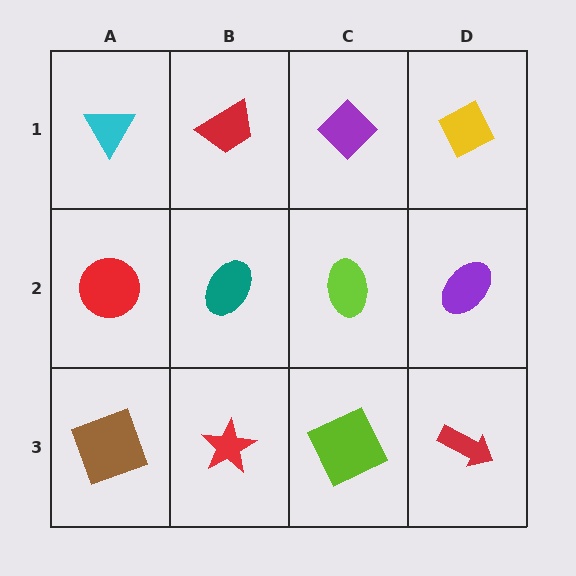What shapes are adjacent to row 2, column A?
A cyan triangle (row 1, column A), a brown square (row 3, column A), a teal ellipse (row 2, column B).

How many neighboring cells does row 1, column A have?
2.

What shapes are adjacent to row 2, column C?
A purple diamond (row 1, column C), a lime square (row 3, column C), a teal ellipse (row 2, column B), a purple ellipse (row 2, column D).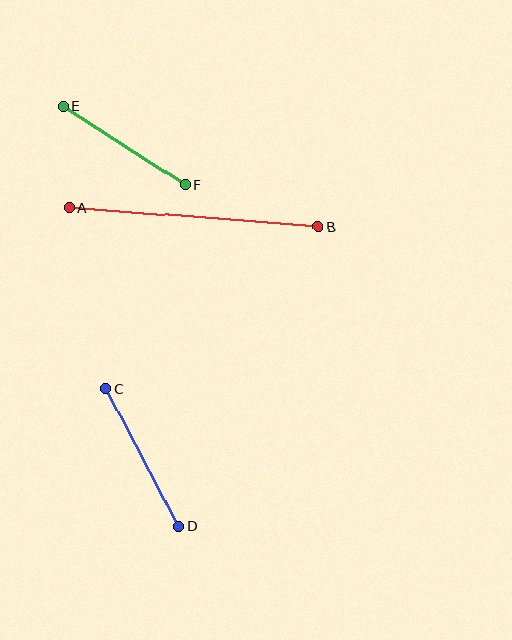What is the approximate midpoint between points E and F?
The midpoint is at approximately (124, 146) pixels.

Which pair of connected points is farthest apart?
Points A and B are farthest apart.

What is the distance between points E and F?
The distance is approximately 146 pixels.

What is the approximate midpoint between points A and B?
The midpoint is at approximately (194, 217) pixels.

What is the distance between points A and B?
The distance is approximately 249 pixels.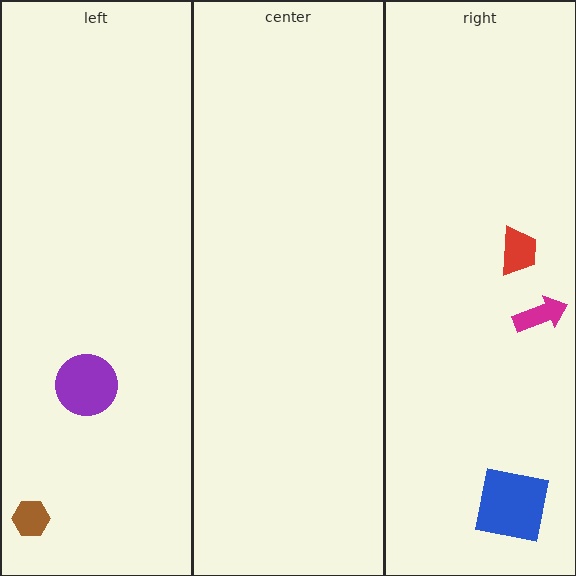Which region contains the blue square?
The right region.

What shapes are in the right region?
The magenta arrow, the blue square, the red trapezoid.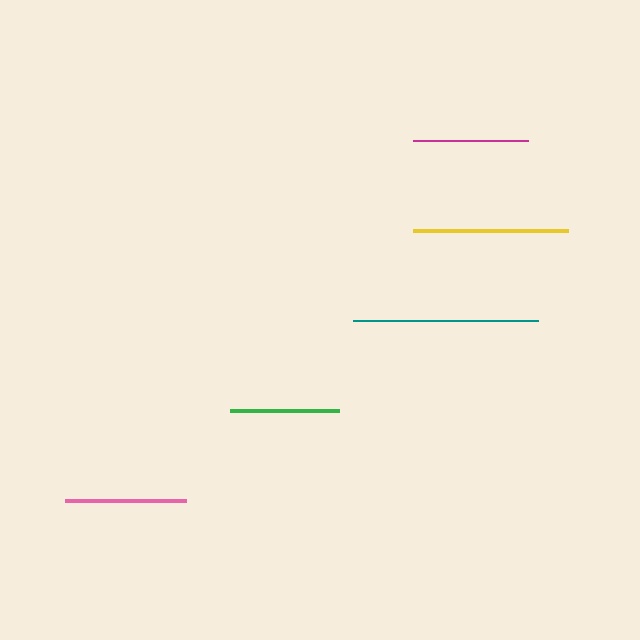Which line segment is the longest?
The teal line is the longest at approximately 185 pixels.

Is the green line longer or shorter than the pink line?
The pink line is longer than the green line.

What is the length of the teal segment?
The teal segment is approximately 185 pixels long.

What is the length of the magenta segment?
The magenta segment is approximately 115 pixels long.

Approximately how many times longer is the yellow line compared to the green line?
The yellow line is approximately 1.4 times the length of the green line.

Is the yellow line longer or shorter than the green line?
The yellow line is longer than the green line.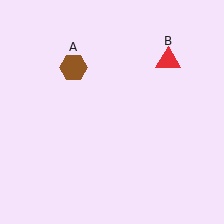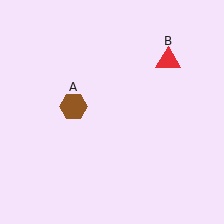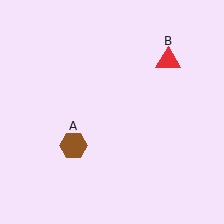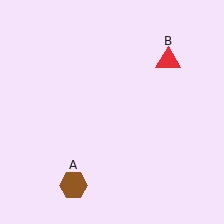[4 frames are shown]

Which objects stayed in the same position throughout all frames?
Red triangle (object B) remained stationary.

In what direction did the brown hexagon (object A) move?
The brown hexagon (object A) moved down.